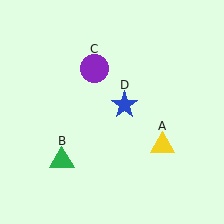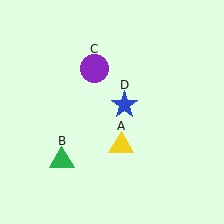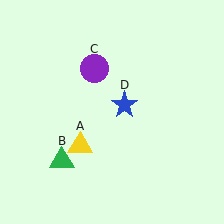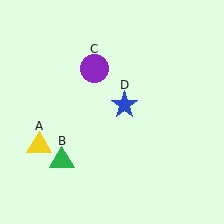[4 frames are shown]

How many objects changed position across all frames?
1 object changed position: yellow triangle (object A).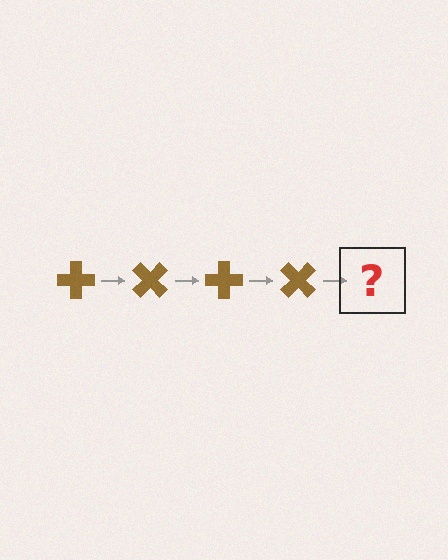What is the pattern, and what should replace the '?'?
The pattern is that the cross rotates 45 degrees each step. The '?' should be a brown cross rotated 180 degrees.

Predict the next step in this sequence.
The next step is a brown cross rotated 180 degrees.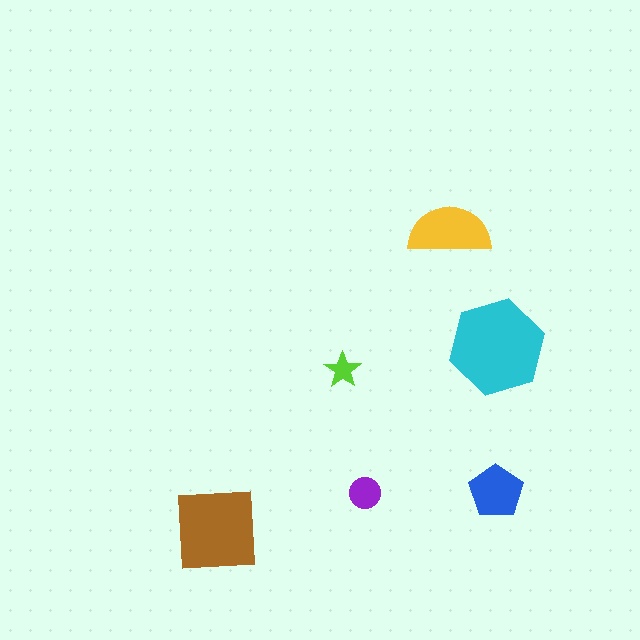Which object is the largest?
The cyan hexagon.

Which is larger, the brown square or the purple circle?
The brown square.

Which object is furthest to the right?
The cyan hexagon is rightmost.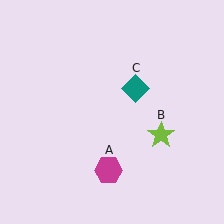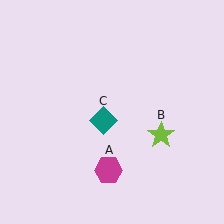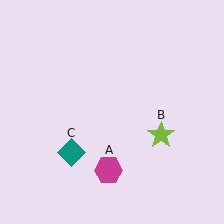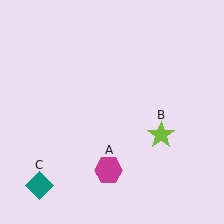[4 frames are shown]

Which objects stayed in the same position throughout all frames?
Magenta hexagon (object A) and lime star (object B) remained stationary.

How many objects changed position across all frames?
1 object changed position: teal diamond (object C).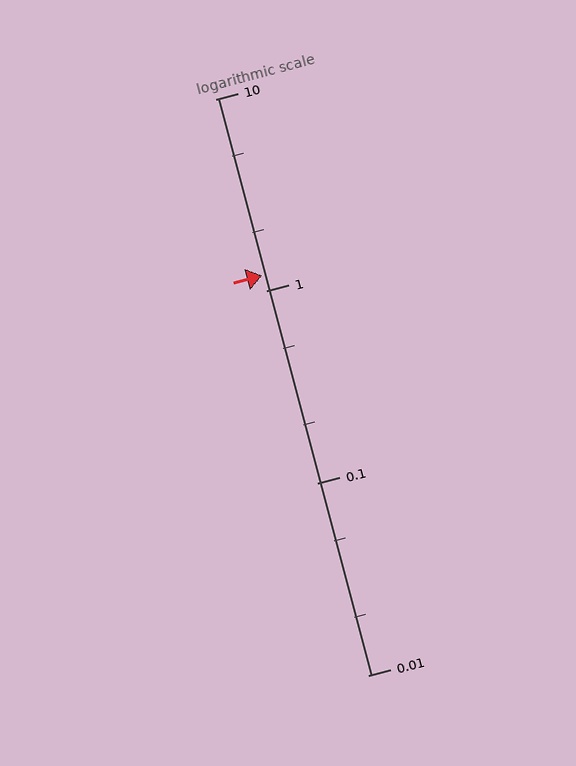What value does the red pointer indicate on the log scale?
The pointer indicates approximately 1.2.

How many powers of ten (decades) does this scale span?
The scale spans 3 decades, from 0.01 to 10.